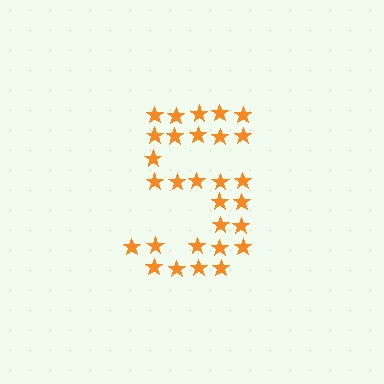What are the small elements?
The small elements are stars.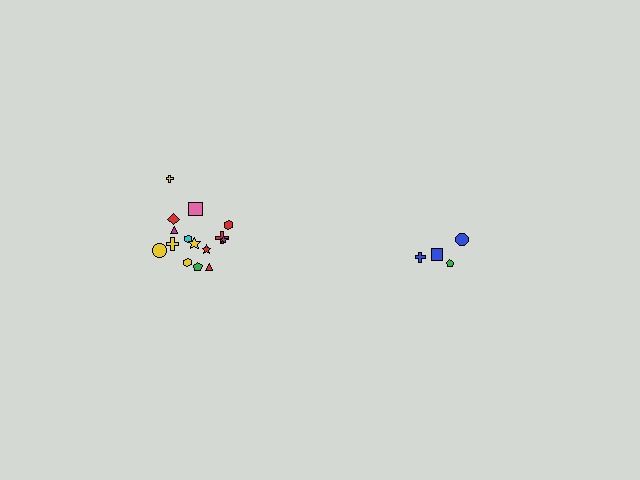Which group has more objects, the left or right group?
The left group.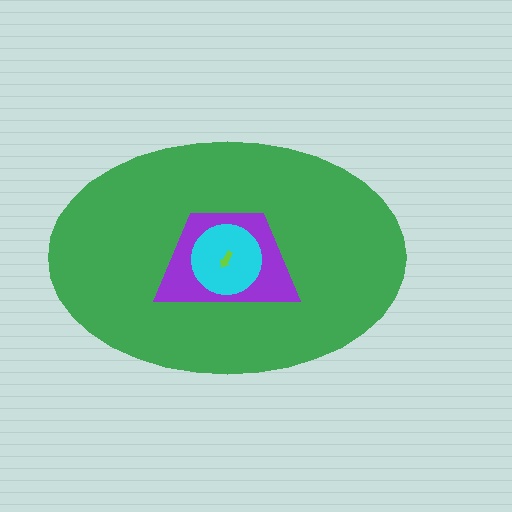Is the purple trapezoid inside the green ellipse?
Yes.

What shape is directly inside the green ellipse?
The purple trapezoid.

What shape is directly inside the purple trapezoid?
The cyan circle.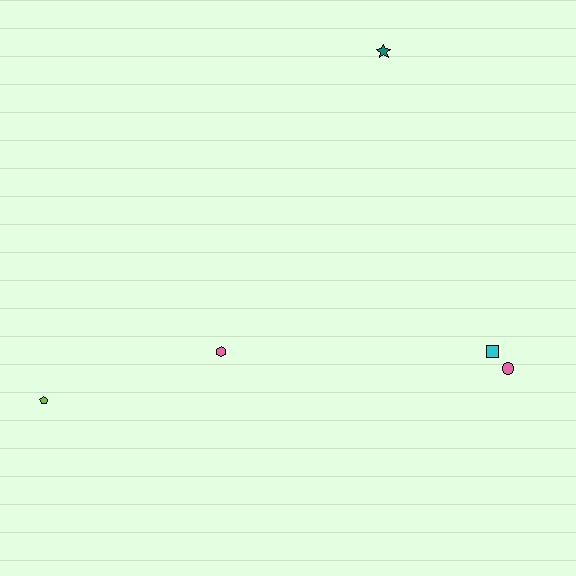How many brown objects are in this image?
There are no brown objects.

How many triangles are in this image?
There are no triangles.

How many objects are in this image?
There are 5 objects.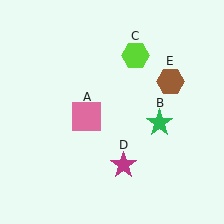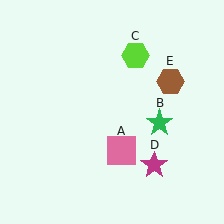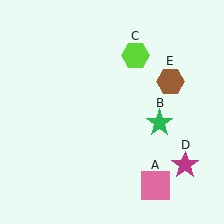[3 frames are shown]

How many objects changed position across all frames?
2 objects changed position: pink square (object A), magenta star (object D).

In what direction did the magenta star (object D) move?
The magenta star (object D) moved right.